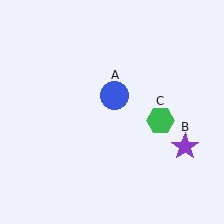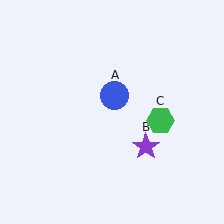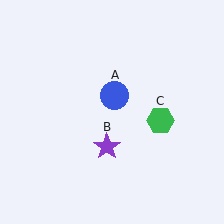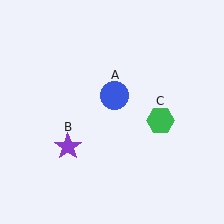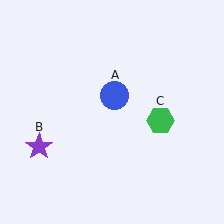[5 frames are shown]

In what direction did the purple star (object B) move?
The purple star (object B) moved left.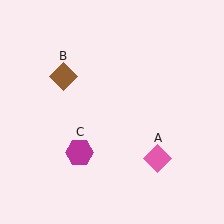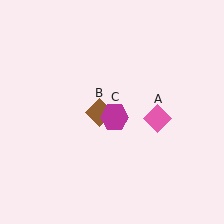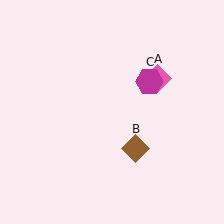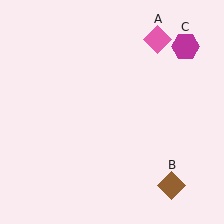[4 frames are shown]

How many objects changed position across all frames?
3 objects changed position: pink diamond (object A), brown diamond (object B), magenta hexagon (object C).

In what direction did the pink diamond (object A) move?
The pink diamond (object A) moved up.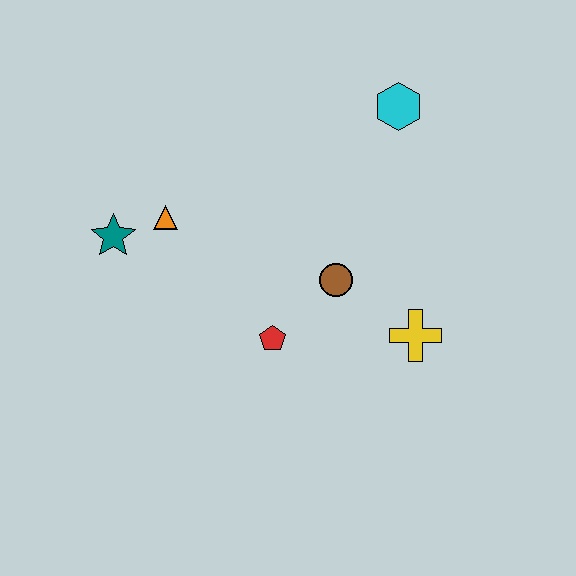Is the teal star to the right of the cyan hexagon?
No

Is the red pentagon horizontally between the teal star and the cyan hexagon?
Yes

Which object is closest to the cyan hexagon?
The brown circle is closest to the cyan hexagon.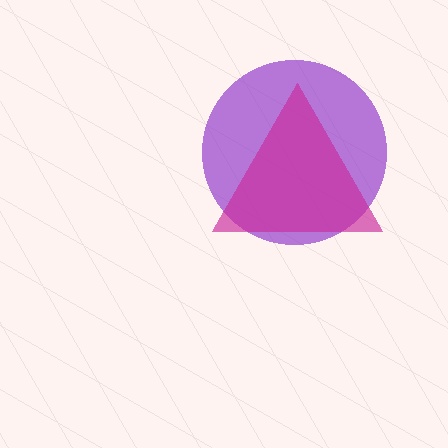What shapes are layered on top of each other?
The layered shapes are: a purple circle, a magenta triangle.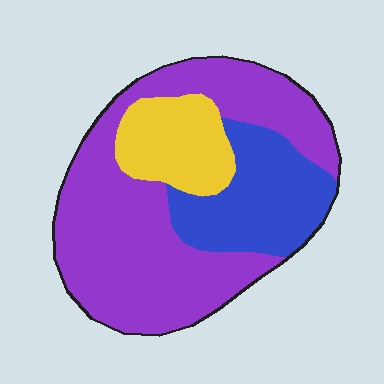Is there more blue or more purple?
Purple.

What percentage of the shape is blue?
Blue takes up less than a quarter of the shape.